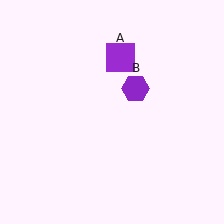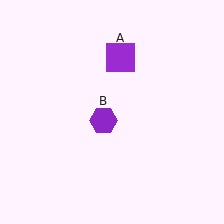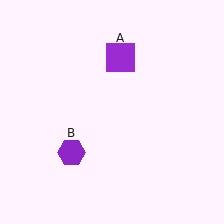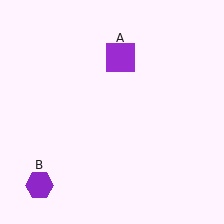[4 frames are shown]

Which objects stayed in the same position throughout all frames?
Purple square (object A) remained stationary.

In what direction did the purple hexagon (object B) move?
The purple hexagon (object B) moved down and to the left.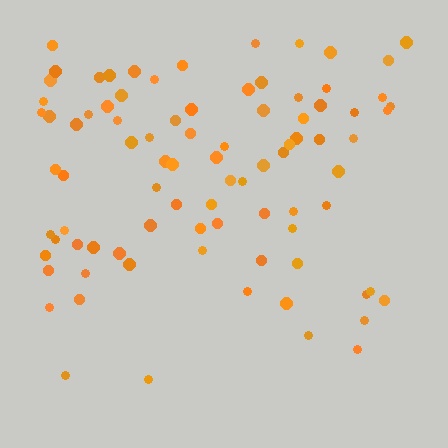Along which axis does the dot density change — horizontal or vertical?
Vertical.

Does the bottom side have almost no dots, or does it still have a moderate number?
Still a moderate number, just noticeably fewer than the top.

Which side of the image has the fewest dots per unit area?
The bottom.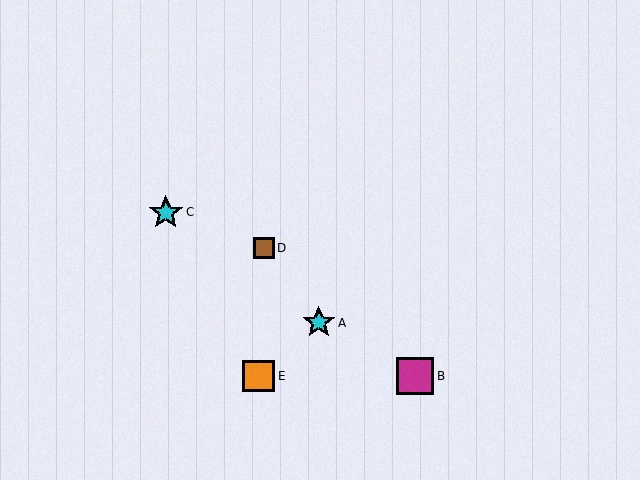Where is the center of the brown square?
The center of the brown square is at (264, 248).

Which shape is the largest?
The magenta square (labeled B) is the largest.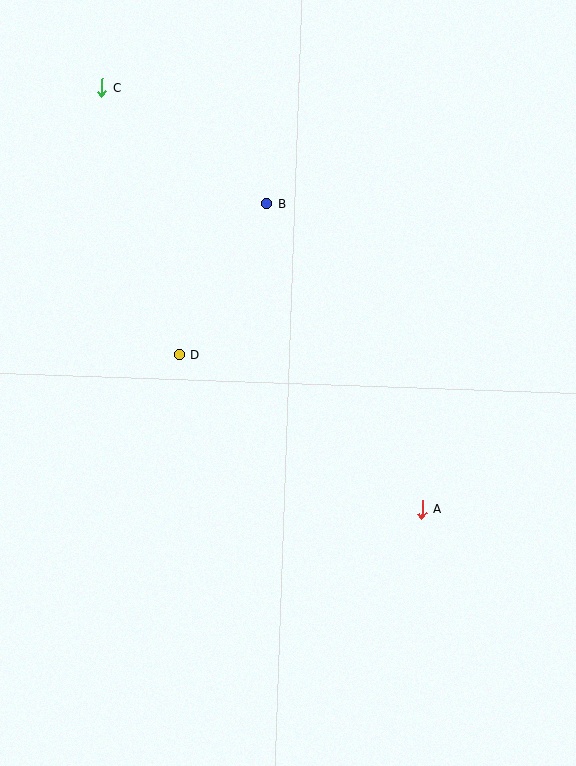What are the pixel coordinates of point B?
Point B is at (267, 203).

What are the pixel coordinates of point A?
Point A is at (422, 509).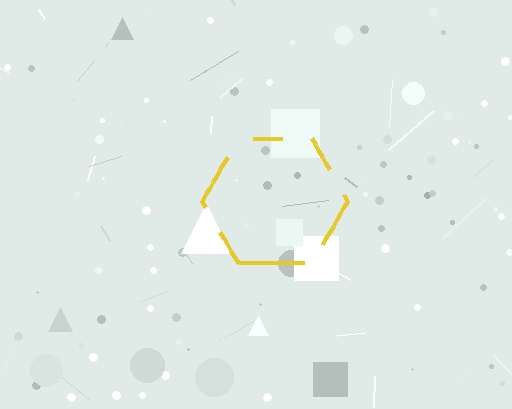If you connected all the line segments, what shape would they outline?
They would outline a hexagon.